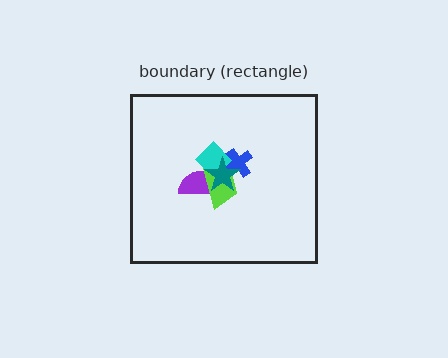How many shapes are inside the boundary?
5 inside, 0 outside.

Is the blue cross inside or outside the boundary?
Inside.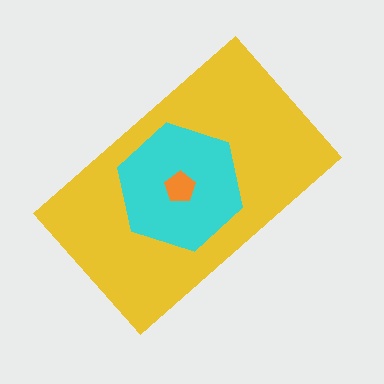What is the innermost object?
The orange pentagon.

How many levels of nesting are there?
3.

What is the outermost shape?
The yellow rectangle.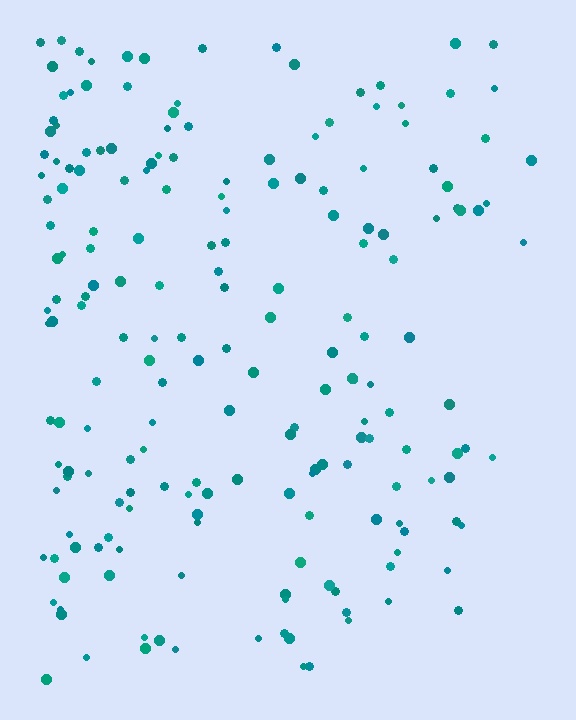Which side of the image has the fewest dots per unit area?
The right.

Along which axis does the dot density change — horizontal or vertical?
Horizontal.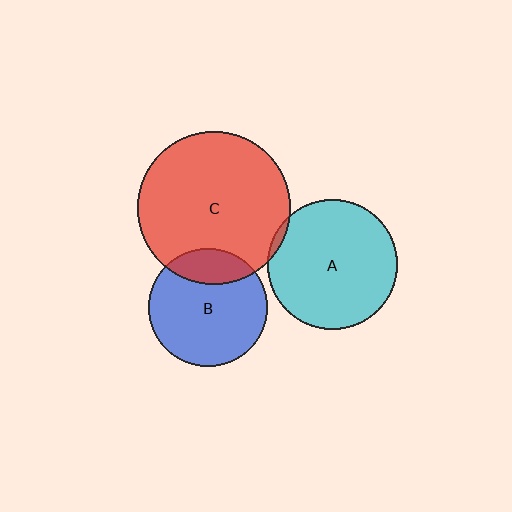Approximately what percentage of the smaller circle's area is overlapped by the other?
Approximately 5%.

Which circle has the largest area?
Circle C (red).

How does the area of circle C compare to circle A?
Approximately 1.4 times.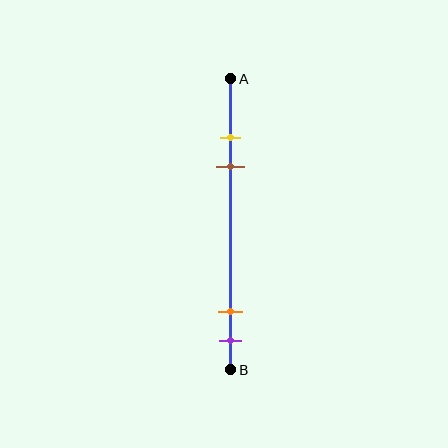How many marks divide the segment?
There are 4 marks dividing the segment.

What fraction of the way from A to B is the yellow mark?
The yellow mark is approximately 20% (0.2) of the way from A to B.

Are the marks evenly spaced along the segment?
No, the marks are not evenly spaced.